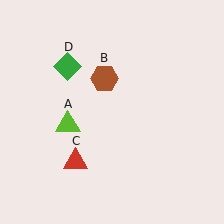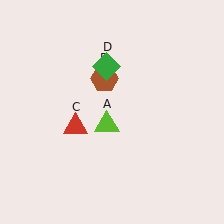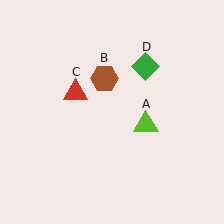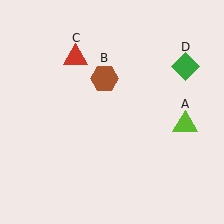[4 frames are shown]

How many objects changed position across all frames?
3 objects changed position: lime triangle (object A), red triangle (object C), green diamond (object D).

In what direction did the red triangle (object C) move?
The red triangle (object C) moved up.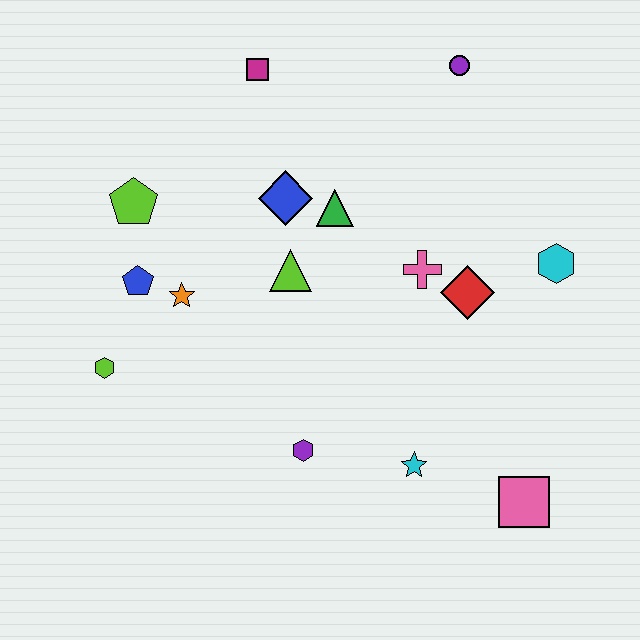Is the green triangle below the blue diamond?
Yes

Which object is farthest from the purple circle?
The lime hexagon is farthest from the purple circle.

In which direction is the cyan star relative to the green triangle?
The cyan star is below the green triangle.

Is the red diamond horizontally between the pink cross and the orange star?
No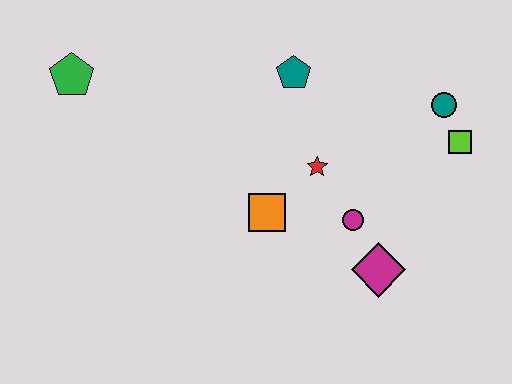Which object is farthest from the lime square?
The green pentagon is farthest from the lime square.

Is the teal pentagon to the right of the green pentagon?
Yes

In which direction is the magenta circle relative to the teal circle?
The magenta circle is below the teal circle.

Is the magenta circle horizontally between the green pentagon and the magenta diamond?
Yes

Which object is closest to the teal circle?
The lime square is closest to the teal circle.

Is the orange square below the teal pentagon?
Yes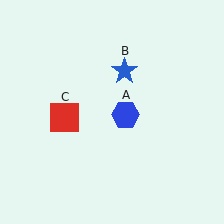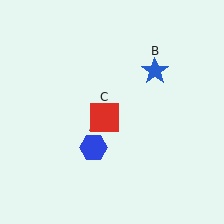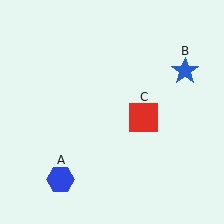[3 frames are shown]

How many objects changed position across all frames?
3 objects changed position: blue hexagon (object A), blue star (object B), red square (object C).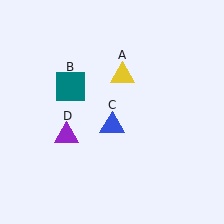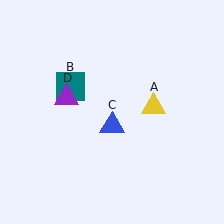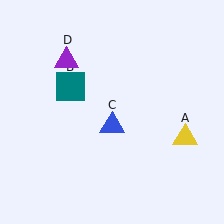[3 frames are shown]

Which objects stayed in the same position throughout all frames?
Teal square (object B) and blue triangle (object C) remained stationary.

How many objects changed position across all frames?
2 objects changed position: yellow triangle (object A), purple triangle (object D).